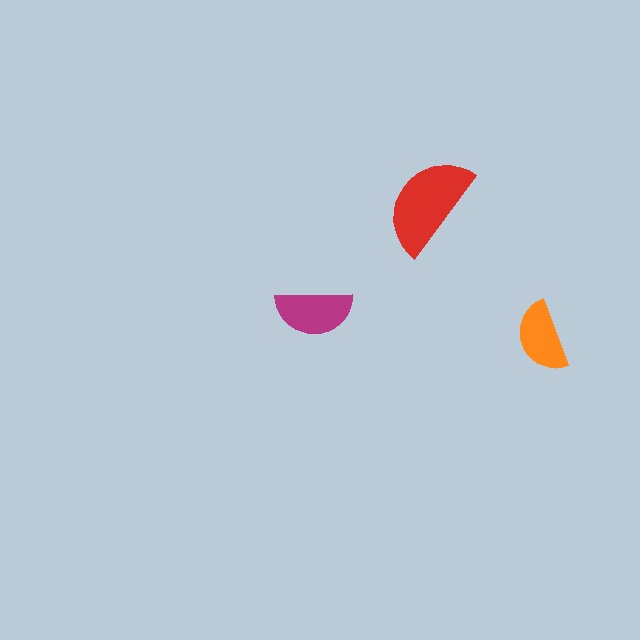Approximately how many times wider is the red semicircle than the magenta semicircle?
About 1.5 times wider.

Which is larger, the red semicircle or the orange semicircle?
The red one.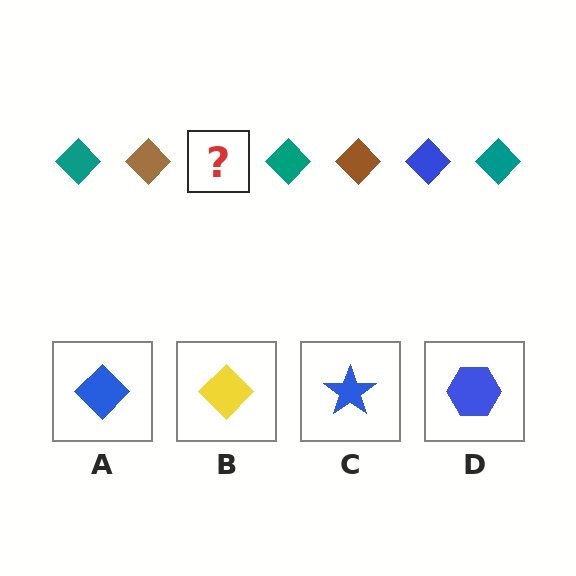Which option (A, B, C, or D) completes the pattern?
A.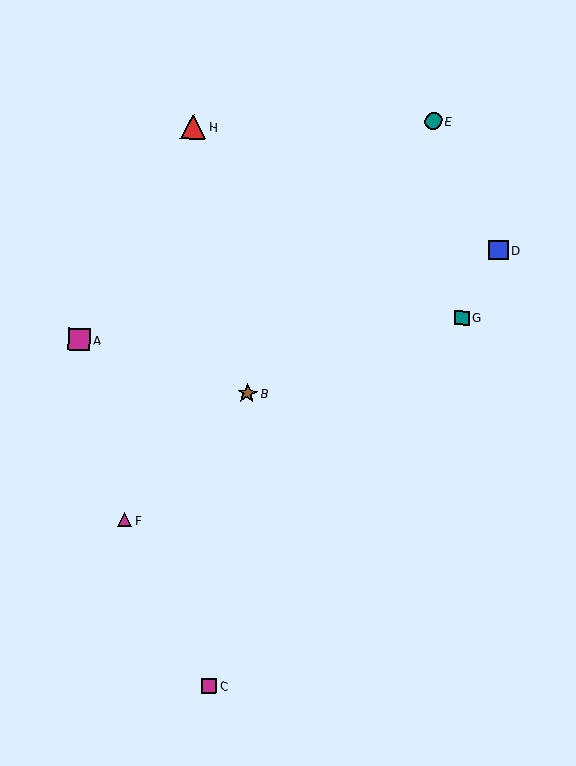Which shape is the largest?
The red triangle (labeled H) is the largest.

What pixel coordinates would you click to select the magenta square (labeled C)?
Click at (209, 686) to select the magenta square C.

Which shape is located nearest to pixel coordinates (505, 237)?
The blue square (labeled D) at (498, 250) is nearest to that location.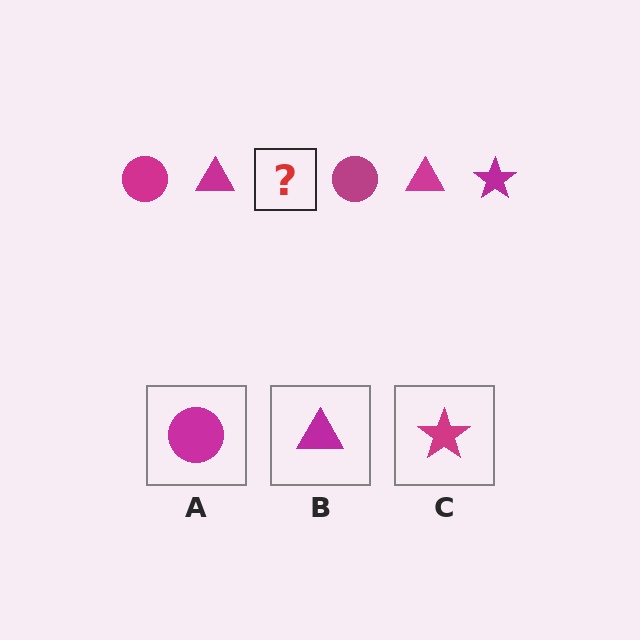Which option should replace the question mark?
Option C.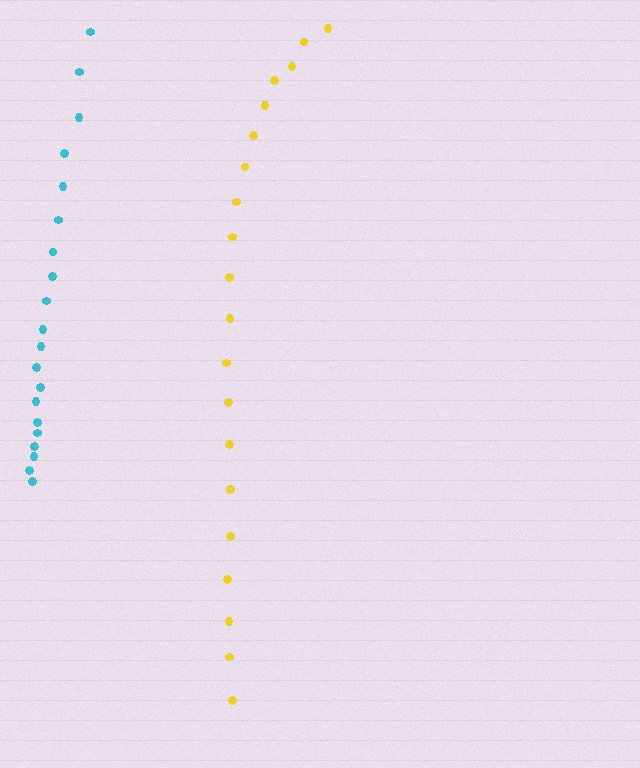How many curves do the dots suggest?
There are 2 distinct paths.